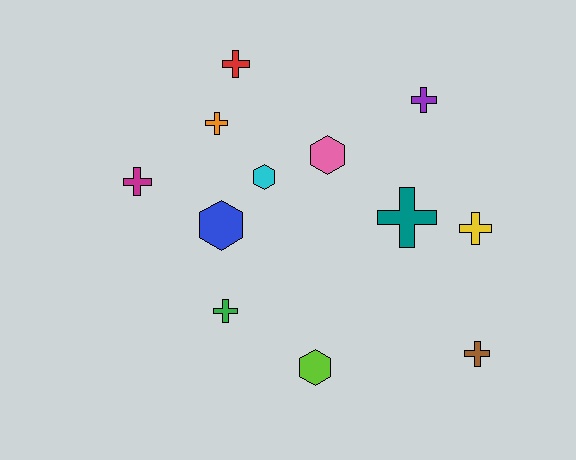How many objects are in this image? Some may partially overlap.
There are 12 objects.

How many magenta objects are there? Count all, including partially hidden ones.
There is 1 magenta object.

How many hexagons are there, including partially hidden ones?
There are 4 hexagons.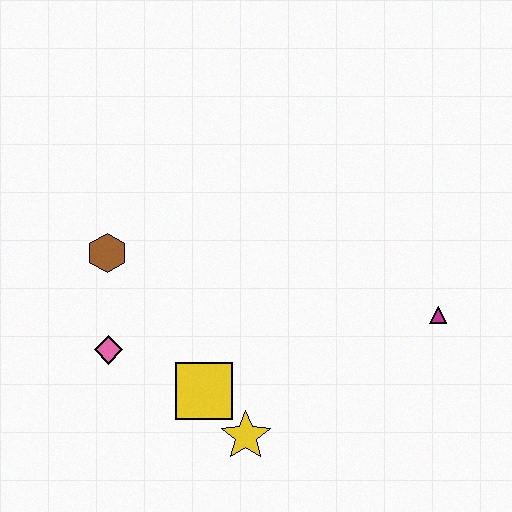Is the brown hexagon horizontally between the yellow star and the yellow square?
No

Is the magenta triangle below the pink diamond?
No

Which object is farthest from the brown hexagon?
The magenta triangle is farthest from the brown hexagon.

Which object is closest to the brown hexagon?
The pink diamond is closest to the brown hexagon.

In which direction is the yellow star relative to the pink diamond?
The yellow star is to the right of the pink diamond.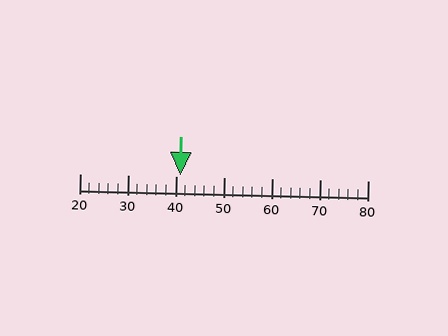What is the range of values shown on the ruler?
The ruler shows values from 20 to 80.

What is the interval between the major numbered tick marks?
The major tick marks are spaced 10 units apart.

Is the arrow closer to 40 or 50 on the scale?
The arrow is closer to 40.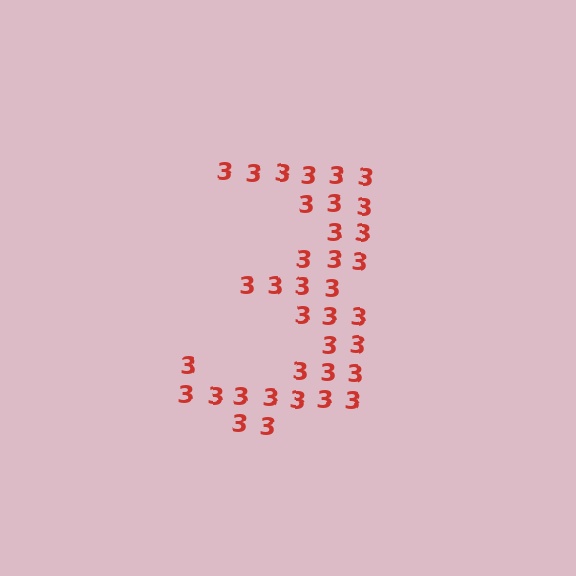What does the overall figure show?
The overall figure shows the digit 3.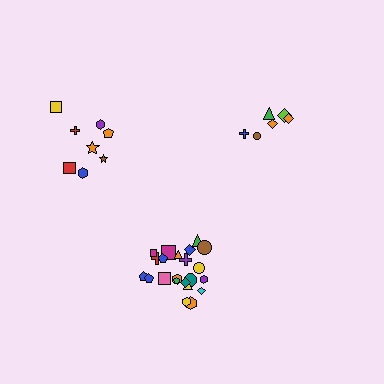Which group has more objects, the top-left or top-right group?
The top-left group.